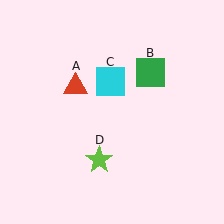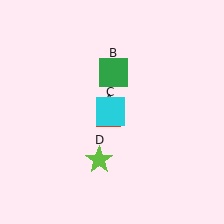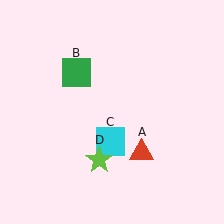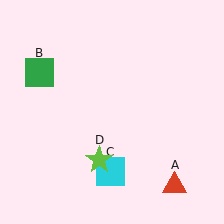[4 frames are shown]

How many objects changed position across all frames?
3 objects changed position: red triangle (object A), green square (object B), cyan square (object C).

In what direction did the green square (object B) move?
The green square (object B) moved left.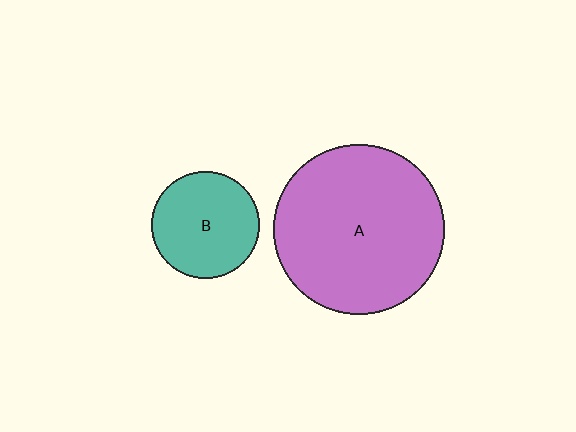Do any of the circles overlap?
No, none of the circles overlap.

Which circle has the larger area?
Circle A (purple).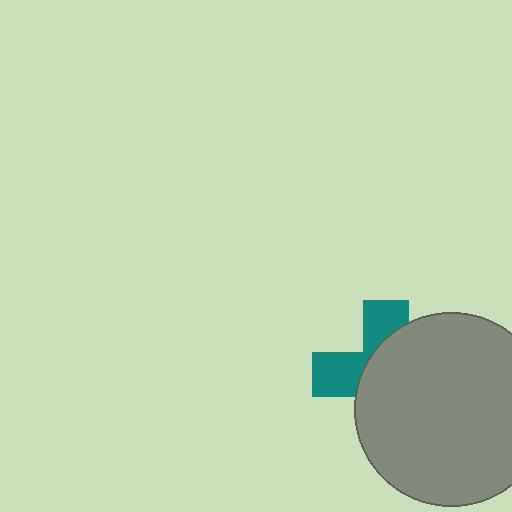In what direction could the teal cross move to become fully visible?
The teal cross could move left. That would shift it out from behind the gray circle entirely.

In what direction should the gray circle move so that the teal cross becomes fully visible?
The gray circle should move right. That is the shortest direction to clear the overlap and leave the teal cross fully visible.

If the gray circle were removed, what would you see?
You would see the complete teal cross.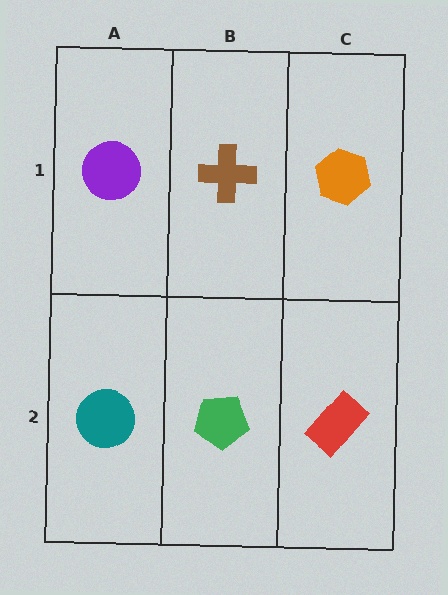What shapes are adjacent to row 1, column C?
A red rectangle (row 2, column C), a brown cross (row 1, column B).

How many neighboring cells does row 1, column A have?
2.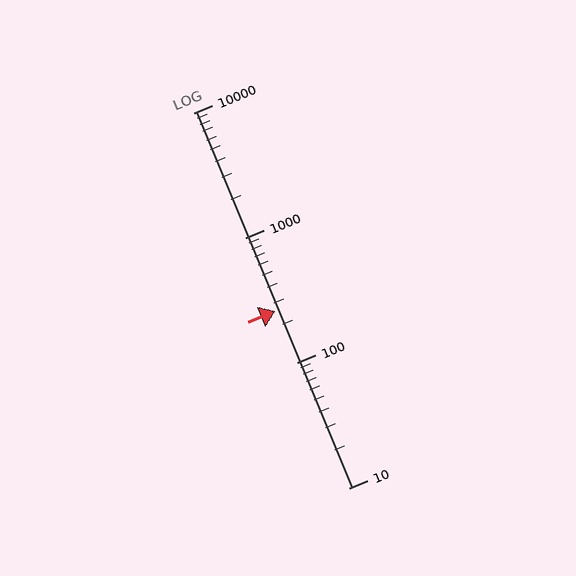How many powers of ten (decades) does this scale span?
The scale spans 3 decades, from 10 to 10000.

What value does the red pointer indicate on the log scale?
The pointer indicates approximately 260.